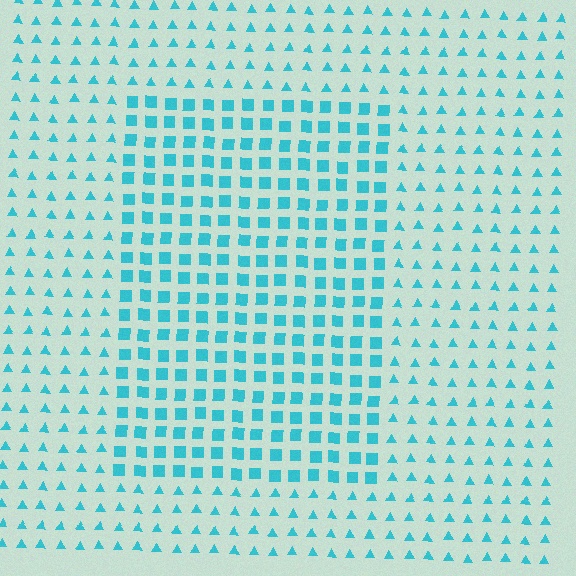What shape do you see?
I see a rectangle.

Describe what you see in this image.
The image is filled with small cyan elements arranged in a uniform grid. A rectangle-shaped region contains squares, while the surrounding area contains triangles. The boundary is defined purely by the change in element shape.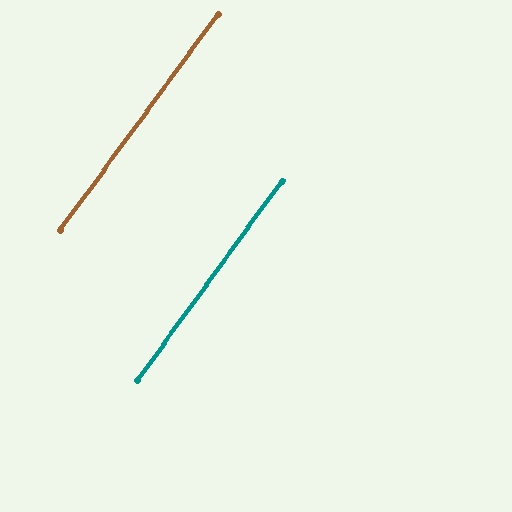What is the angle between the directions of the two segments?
Approximately 0 degrees.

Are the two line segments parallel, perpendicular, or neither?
Parallel — their directions differ by only 0.1°.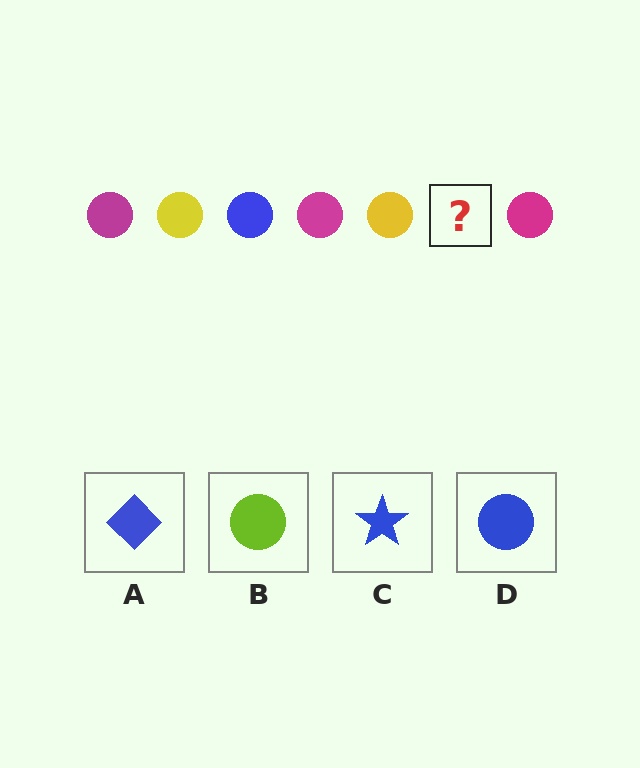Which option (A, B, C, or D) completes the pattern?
D.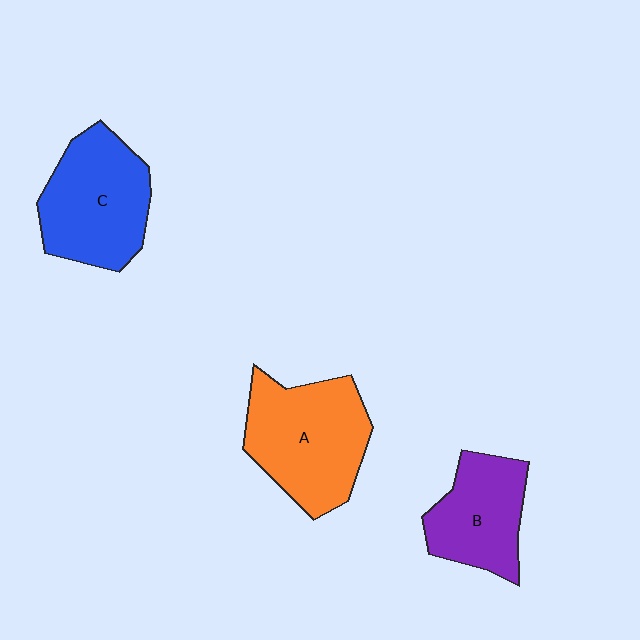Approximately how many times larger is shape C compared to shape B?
Approximately 1.3 times.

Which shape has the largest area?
Shape A (orange).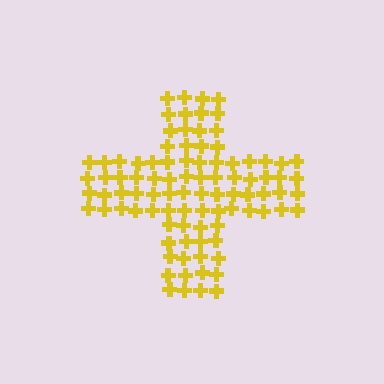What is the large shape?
The large shape is a cross.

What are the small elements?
The small elements are crosses.